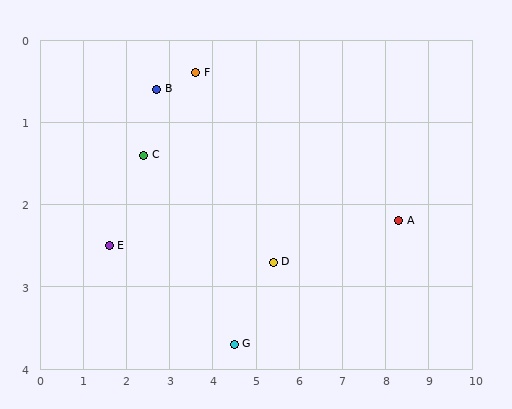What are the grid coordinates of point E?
Point E is at approximately (1.6, 2.5).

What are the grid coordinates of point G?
Point G is at approximately (4.5, 3.7).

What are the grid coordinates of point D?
Point D is at approximately (5.4, 2.7).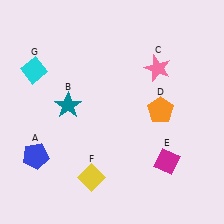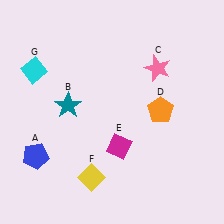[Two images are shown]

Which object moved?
The magenta diamond (E) moved left.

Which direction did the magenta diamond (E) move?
The magenta diamond (E) moved left.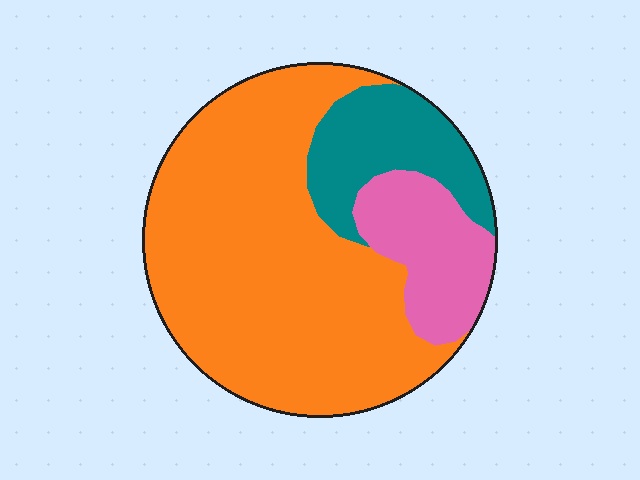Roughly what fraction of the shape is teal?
Teal takes up between a sixth and a third of the shape.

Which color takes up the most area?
Orange, at roughly 70%.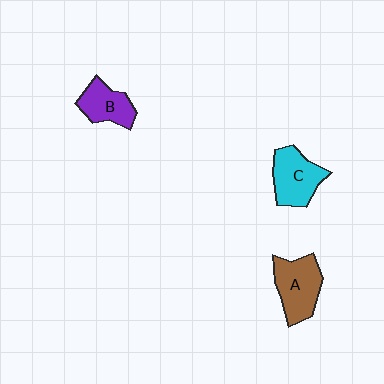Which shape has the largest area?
Shape A (brown).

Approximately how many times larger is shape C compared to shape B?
Approximately 1.3 times.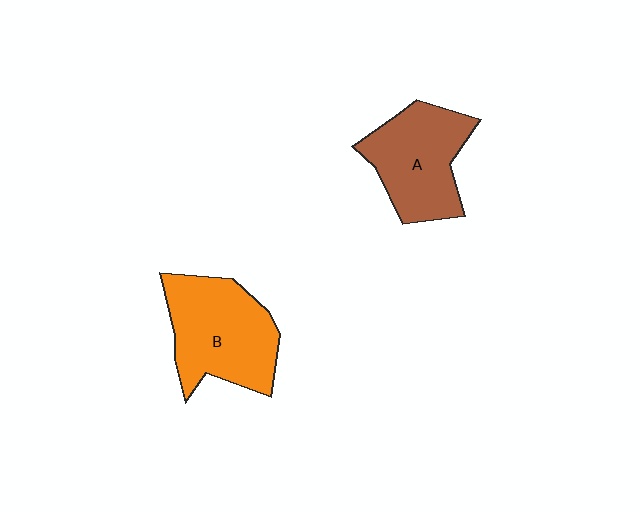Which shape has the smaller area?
Shape A (brown).